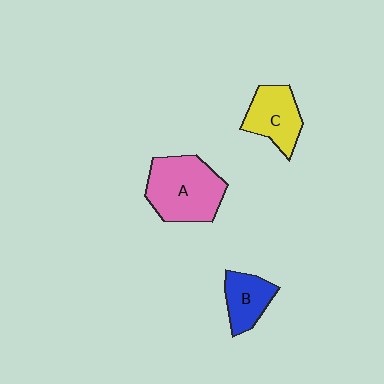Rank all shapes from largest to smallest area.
From largest to smallest: A (pink), C (yellow), B (blue).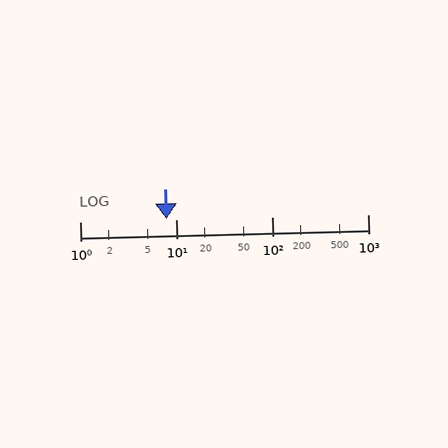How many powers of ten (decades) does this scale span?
The scale spans 3 decades, from 1 to 1000.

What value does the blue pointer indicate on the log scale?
The pointer indicates approximately 7.9.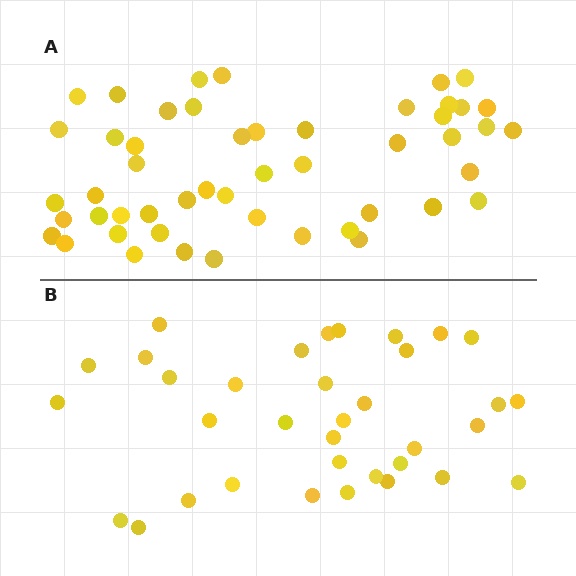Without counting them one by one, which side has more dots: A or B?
Region A (the top region) has more dots.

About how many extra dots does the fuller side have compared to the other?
Region A has approximately 15 more dots than region B.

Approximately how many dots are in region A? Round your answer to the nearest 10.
About 50 dots.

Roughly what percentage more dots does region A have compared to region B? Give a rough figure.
About 45% more.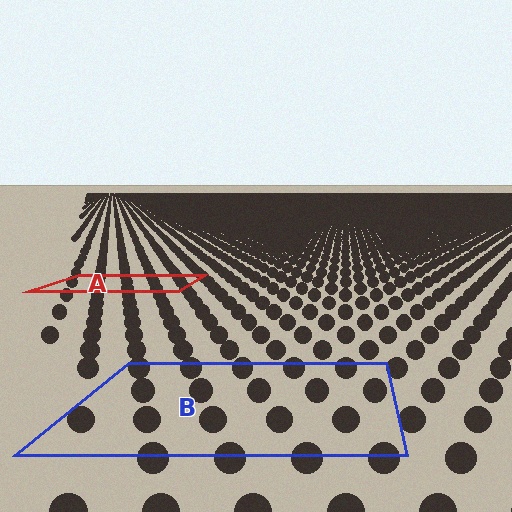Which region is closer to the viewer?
Region B is closer. The texture elements there are larger and more spread out.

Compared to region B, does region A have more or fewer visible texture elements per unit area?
Region A has more texture elements per unit area — they are packed more densely because it is farther away.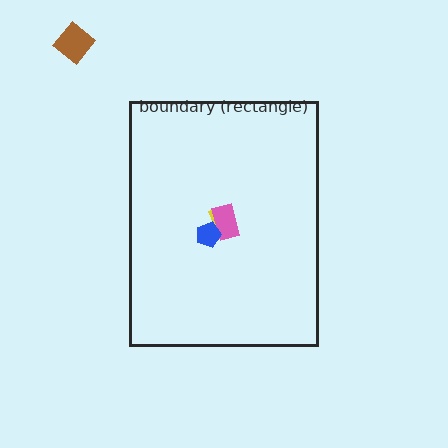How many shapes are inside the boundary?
3 inside, 1 outside.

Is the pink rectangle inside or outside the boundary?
Inside.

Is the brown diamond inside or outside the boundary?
Outside.